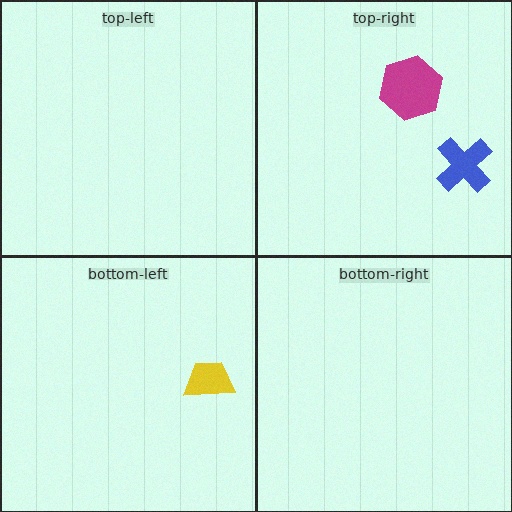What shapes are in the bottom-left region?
The yellow trapezoid.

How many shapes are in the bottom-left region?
1.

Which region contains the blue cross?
The top-right region.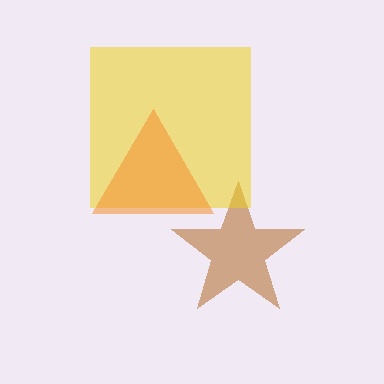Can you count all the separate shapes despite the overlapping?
Yes, there are 3 separate shapes.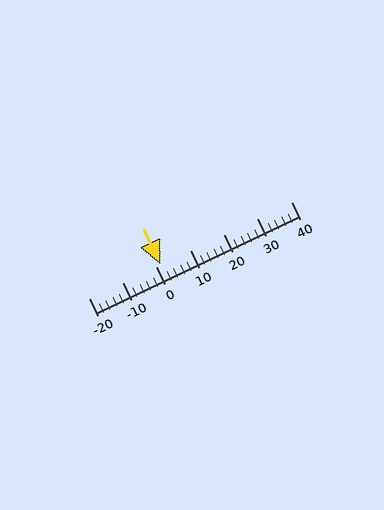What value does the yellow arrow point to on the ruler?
The yellow arrow points to approximately 1.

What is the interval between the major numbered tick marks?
The major tick marks are spaced 10 units apart.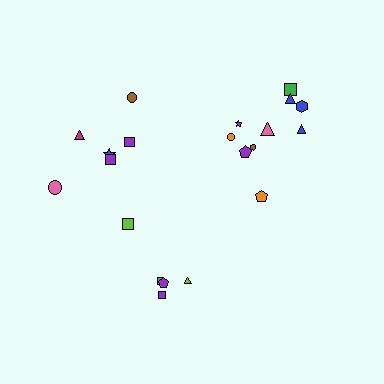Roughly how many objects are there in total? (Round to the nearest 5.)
Roughly 20 objects in total.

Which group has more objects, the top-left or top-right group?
The top-right group.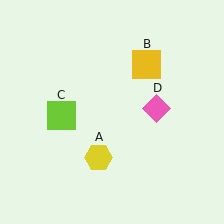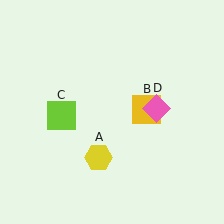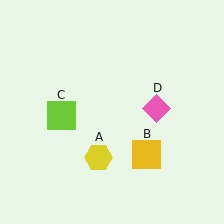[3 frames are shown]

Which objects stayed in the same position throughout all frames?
Yellow hexagon (object A) and lime square (object C) and pink diamond (object D) remained stationary.